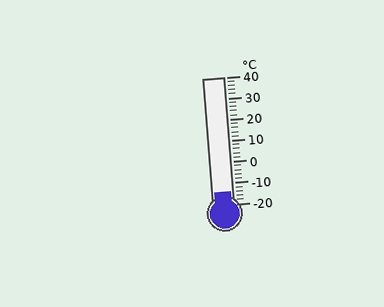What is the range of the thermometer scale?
The thermometer scale ranges from -20°C to 40°C.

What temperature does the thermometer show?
The thermometer shows approximately -14°C.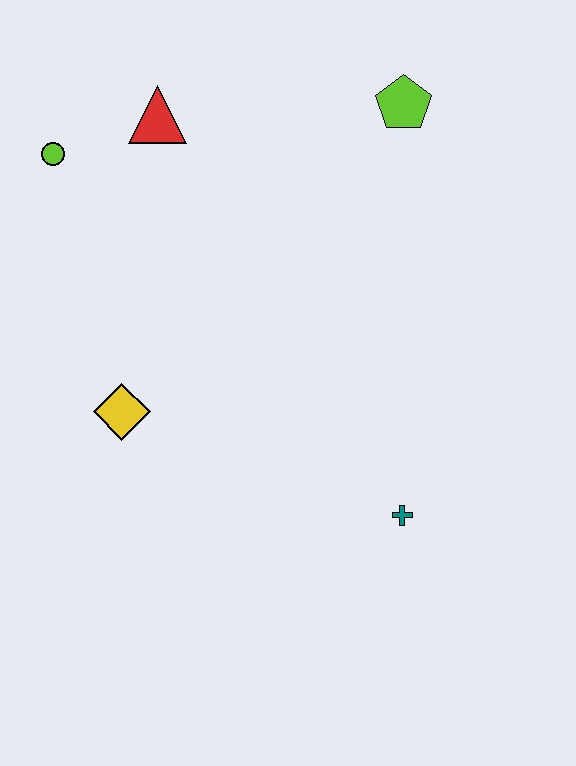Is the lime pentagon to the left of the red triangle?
No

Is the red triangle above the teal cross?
Yes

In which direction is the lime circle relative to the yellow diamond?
The lime circle is above the yellow diamond.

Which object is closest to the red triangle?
The lime circle is closest to the red triangle.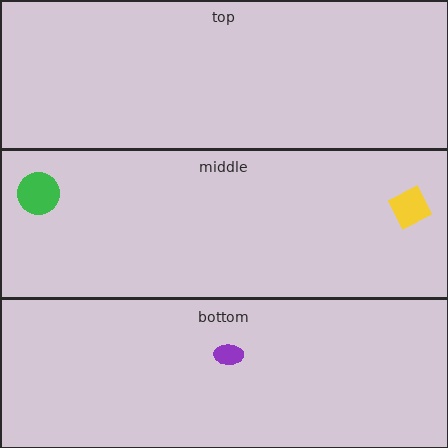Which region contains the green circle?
The middle region.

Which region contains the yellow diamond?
The middle region.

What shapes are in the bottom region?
The purple ellipse.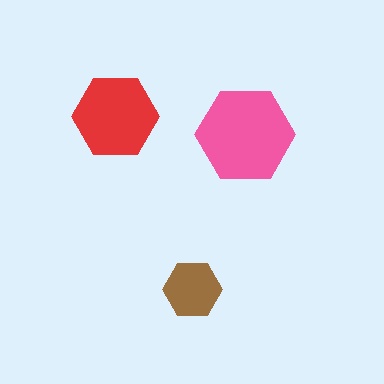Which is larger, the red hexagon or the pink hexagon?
The pink one.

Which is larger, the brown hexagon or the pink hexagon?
The pink one.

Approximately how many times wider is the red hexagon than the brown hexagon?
About 1.5 times wider.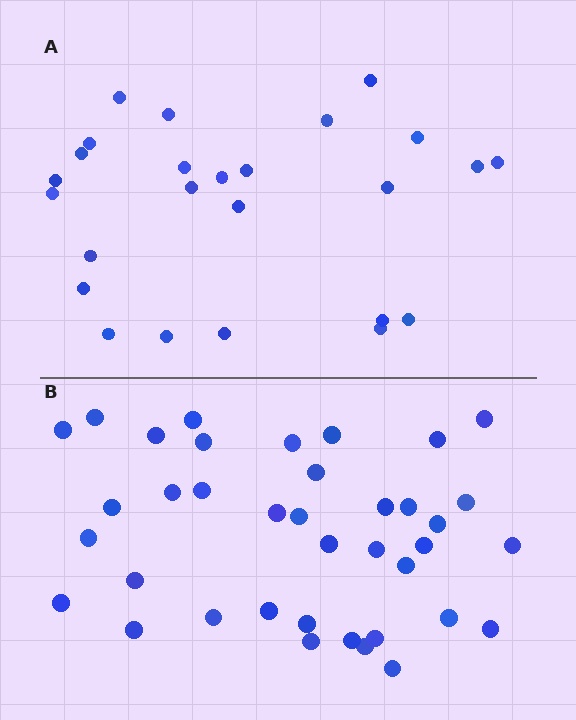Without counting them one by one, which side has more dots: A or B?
Region B (the bottom region) has more dots.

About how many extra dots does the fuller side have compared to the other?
Region B has approximately 15 more dots than region A.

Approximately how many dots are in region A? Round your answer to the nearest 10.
About 20 dots. (The exact count is 25, which rounds to 20.)